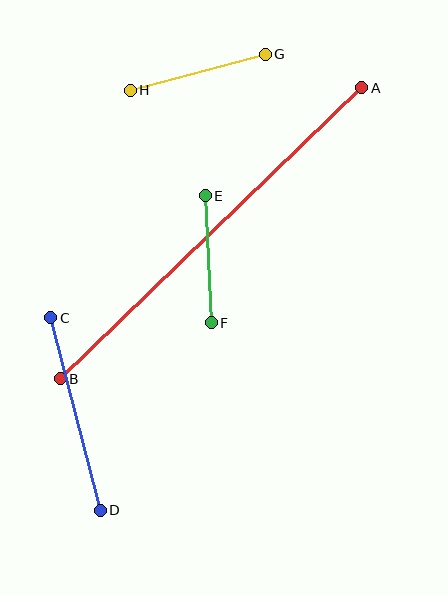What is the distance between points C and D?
The distance is approximately 199 pixels.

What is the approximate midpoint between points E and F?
The midpoint is at approximately (208, 259) pixels.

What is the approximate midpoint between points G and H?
The midpoint is at approximately (198, 72) pixels.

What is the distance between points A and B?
The distance is approximately 419 pixels.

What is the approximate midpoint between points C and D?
The midpoint is at approximately (75, 414) pixels.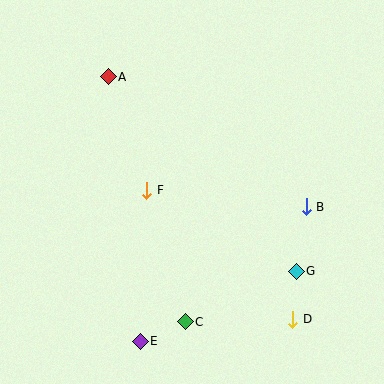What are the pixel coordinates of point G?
Point G is at (296, 271).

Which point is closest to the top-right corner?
Point B is closest to the top-right corner.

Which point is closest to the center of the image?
Point F at (147, 190) is closest to the center.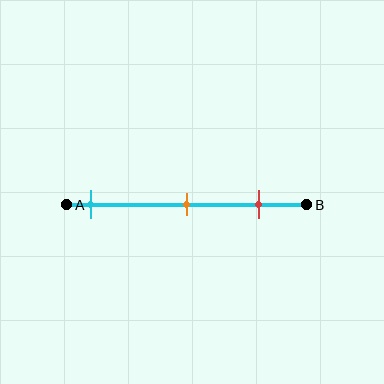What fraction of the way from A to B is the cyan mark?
The cyan mark is approximately 10% (0.1) of the way from A to B.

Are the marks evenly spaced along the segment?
Yes, the marks are approximately evenly spaced.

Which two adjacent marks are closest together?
The orange and red marks are the closest adjacent pair.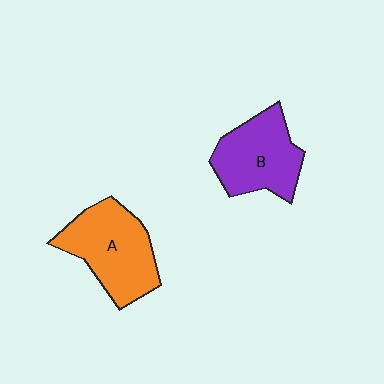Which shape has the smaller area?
Shape B (purple).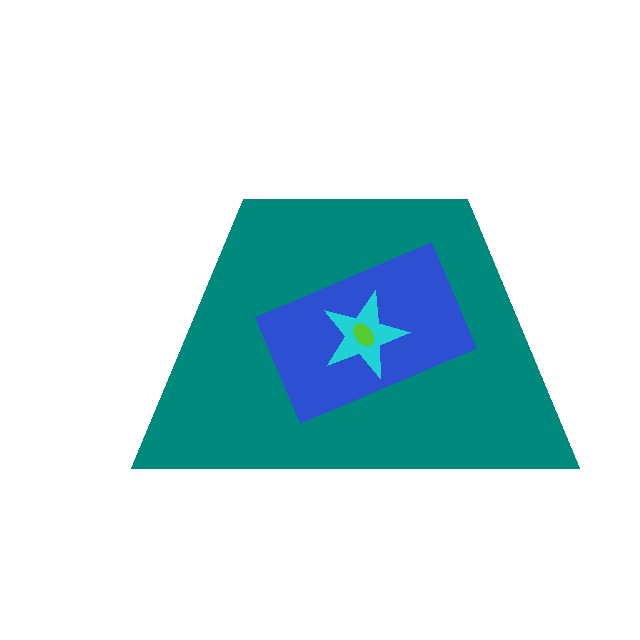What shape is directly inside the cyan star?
The lime ellipse.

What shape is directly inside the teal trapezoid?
The blue rectangle.